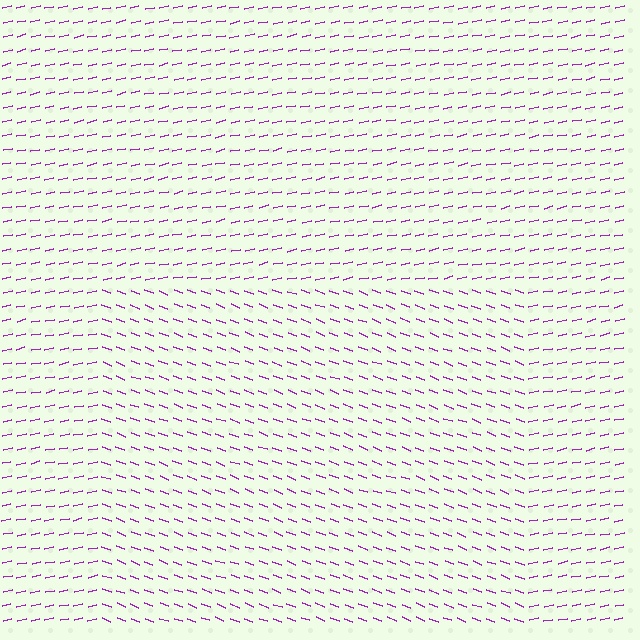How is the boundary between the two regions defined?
The boundary is defined purely by a change in line orientation (approximately 33 degrees difference). All lines are the same color and thickness.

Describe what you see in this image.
The image is filled with small purple line segments. A rectangle region in the image has lines oriented differently from the surrounding lines, creating a visible texture boundary.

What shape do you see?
I see a rectangle.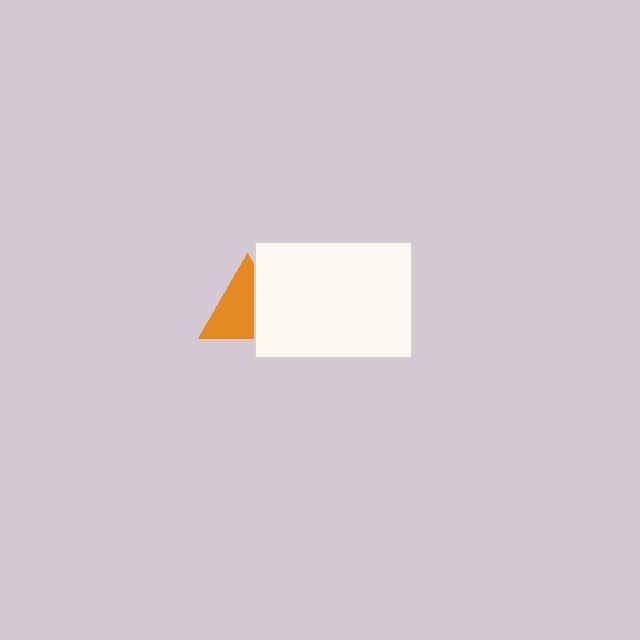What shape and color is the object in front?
The object in front is a white rectangle.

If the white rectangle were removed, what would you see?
You would see the complete orange triangle.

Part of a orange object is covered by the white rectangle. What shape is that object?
It is a triangle.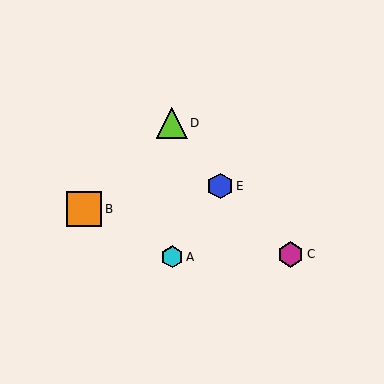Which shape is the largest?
The orange square (labeled B) is the largest.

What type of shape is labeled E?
Shape E is a blue hexagon.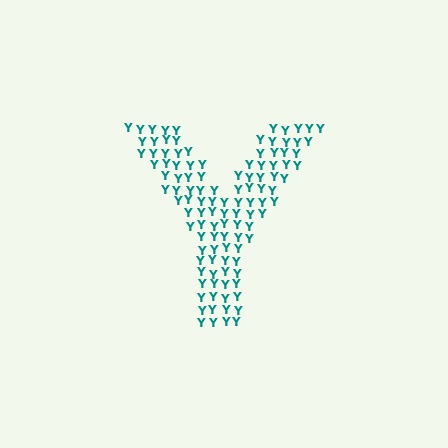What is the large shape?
The large shape is the letter Y.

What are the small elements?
The small elements are letter Y's.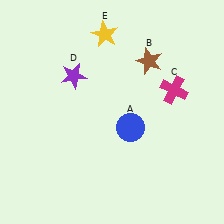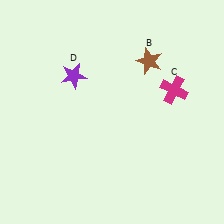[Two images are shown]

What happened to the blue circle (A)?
The blue circle (A) was removed in Image 2. It was in the bottom-right area of Image 1.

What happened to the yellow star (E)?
The yellow star (E) was removed in Image 2. It was in the top-left area of Image 1.